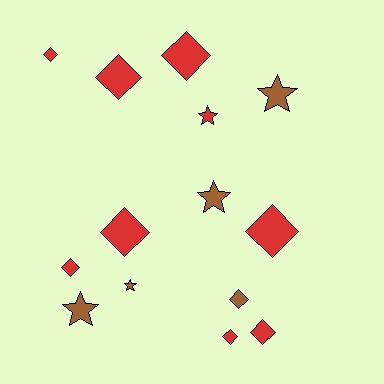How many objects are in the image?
There are 14 objects.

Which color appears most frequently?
Red, with 9 objects.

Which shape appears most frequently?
Diamond, with 9 objects.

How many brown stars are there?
There are 4 brown stars.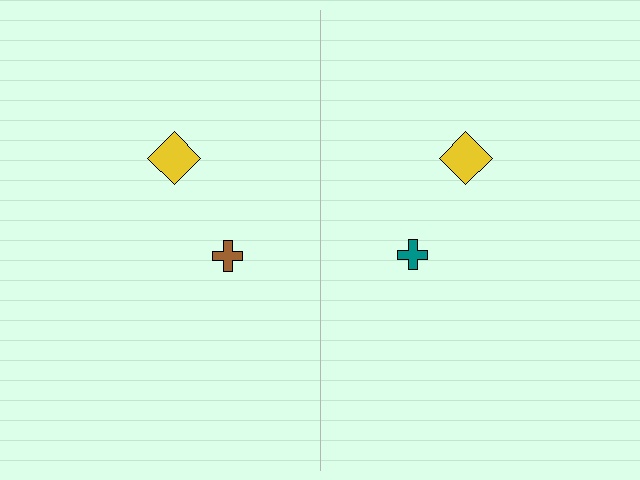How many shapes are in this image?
There are 4 shapes in this image.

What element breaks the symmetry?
The teal cross on the right side breaks the symmetry — its mirror counterpart is brown.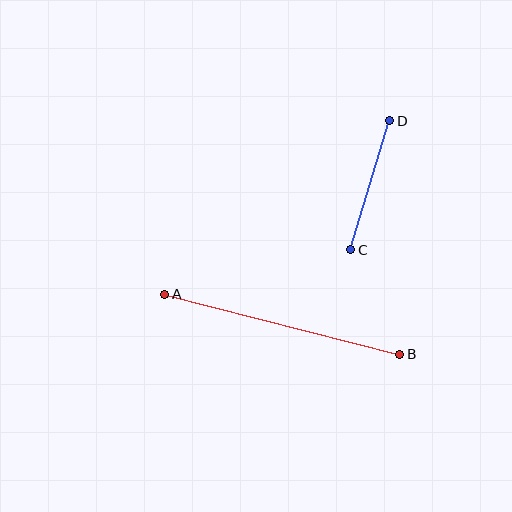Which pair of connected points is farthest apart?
Points A and B are farthest apart.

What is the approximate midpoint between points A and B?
The midpoint is at approximately (282, 324) pixels.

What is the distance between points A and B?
The distance is approximately 242 pixels.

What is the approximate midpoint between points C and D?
The midpoint is at approximately (370, 185) pixels.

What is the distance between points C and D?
The distance is approximately 135 pixels.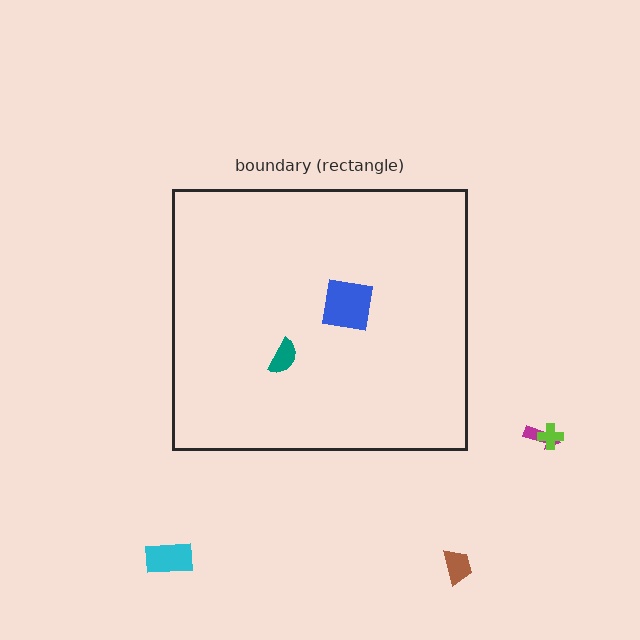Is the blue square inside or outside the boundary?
Inside.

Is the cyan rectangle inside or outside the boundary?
Outside.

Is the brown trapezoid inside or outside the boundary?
Outside.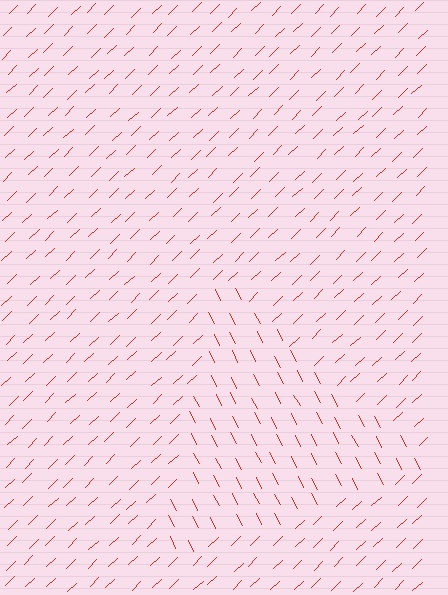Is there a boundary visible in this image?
Yes, there is a texture boundary formed by a change in line orientation.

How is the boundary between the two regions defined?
The boundary is defined purely by a change in line orientation (approximately 74 degrees difference). All lines are the same color and thickness.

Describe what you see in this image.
The image is filled with small red line segments. A triangle region in the image has lines oriented differently from the surrounding lines, creating a visible texture boundary.